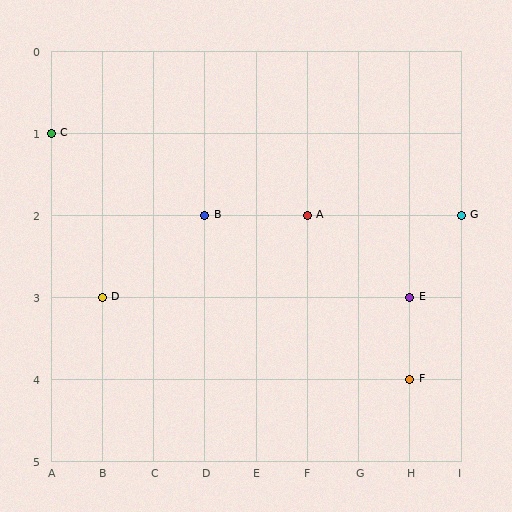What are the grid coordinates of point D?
Point D is at grid coordinates (B, 3).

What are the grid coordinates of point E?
Point E is at grid coordinates (H, 3).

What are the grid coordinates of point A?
Point A is at grid coordinates (F, 2).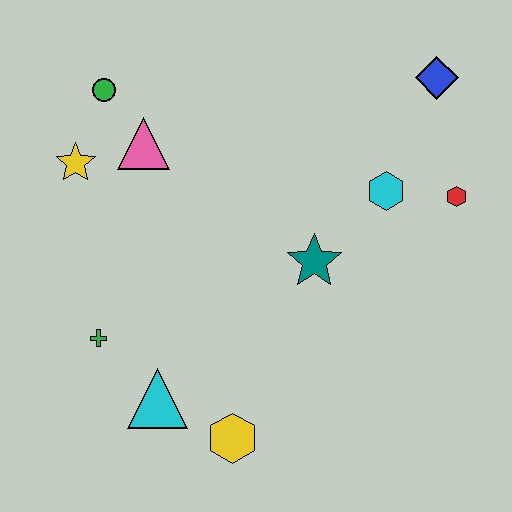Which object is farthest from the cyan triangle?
The blue diamond is farthest from the cyan triangle.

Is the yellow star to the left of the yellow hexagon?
Yes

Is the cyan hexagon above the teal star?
Yes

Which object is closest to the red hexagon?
The cyan hexagon is closest to the red hexagon.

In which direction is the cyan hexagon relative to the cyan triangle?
The cyan hexagon is to the right of the cyan triangle.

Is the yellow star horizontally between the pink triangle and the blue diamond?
No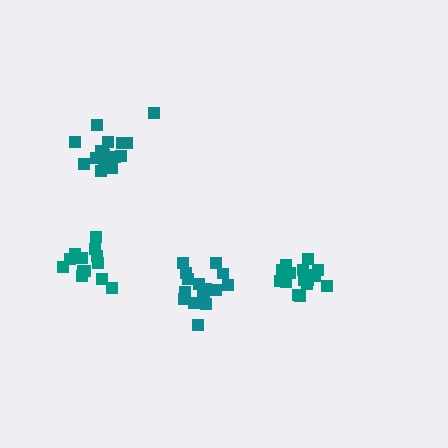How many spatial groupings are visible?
There are 4 spatial groupings.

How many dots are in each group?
Group 1: 17 dots, Group 2: 18 dots, Group 3: 16 dots, Group 4: 13 dots (64 total).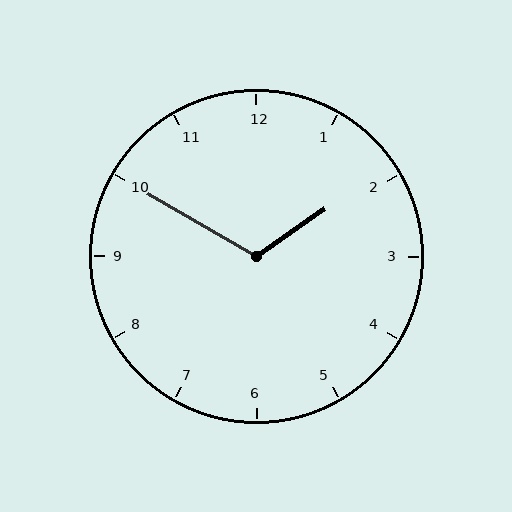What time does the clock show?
1:50.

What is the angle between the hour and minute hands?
Approximately 115 degrees.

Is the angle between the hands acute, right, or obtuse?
It is obtuse.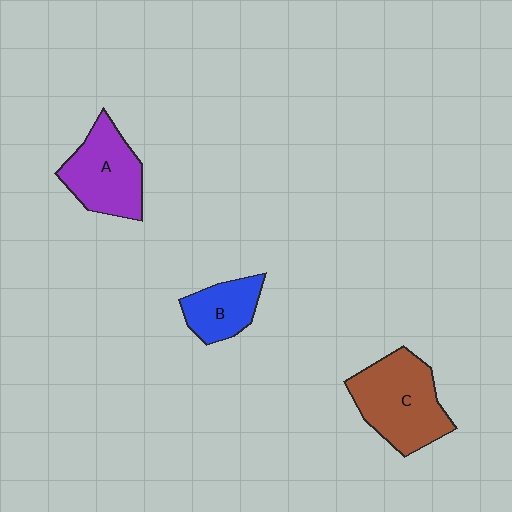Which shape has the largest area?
Shape C (brown).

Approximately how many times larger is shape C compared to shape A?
Approximately 1.2 times.